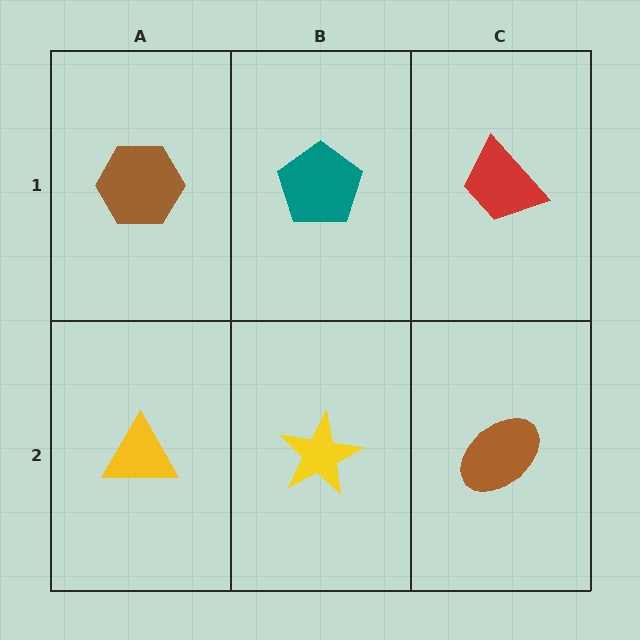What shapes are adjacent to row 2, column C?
A red trapezoid (row 1, column C), a yellow star (row 2, column B).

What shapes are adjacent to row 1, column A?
A yellow triangle (row 2, column A), a teal pentagon (row 1, column B).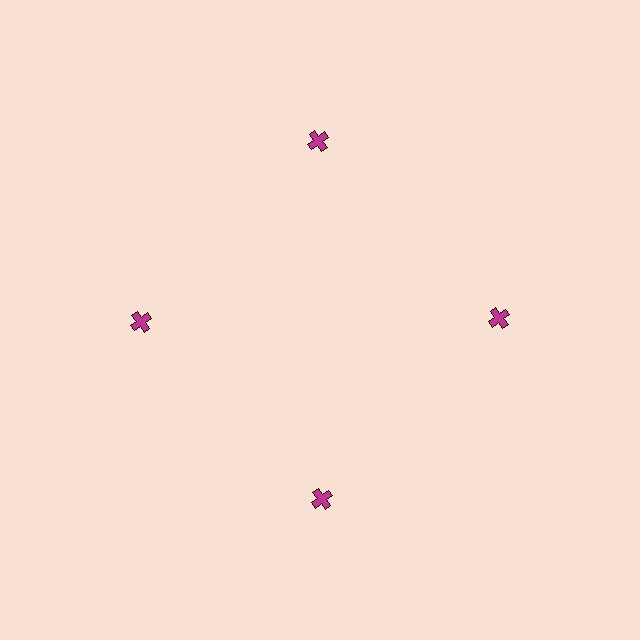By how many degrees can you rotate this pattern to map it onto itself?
The pattern maps onto itself every 90 degrees of rotation.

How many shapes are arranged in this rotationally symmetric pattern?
There are 4 shapes, arranged in 4 groups of 1.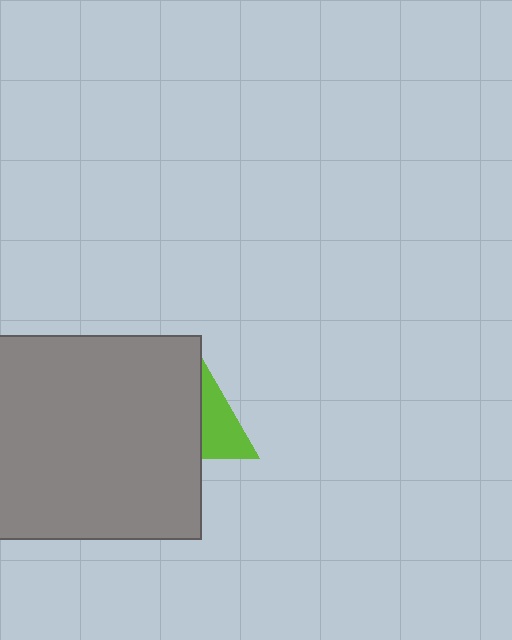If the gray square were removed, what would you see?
You would see the complete lime triangle.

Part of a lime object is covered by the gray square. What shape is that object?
It is a triangle.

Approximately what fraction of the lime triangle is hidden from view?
Roughly 50% of the lime triangle is hidden behind the gray square.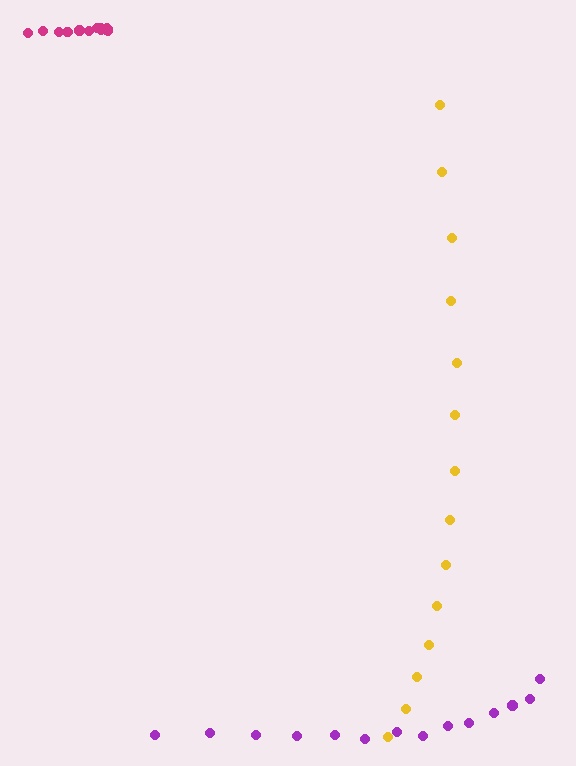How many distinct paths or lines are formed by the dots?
There are 3 distinct paths.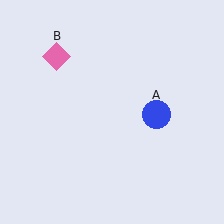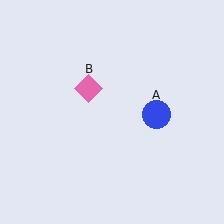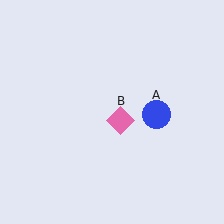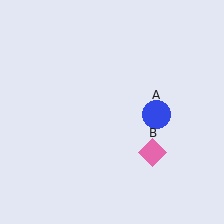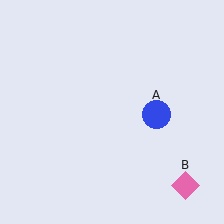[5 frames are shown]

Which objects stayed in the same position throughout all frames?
Blue circle (object A) remained stationary.